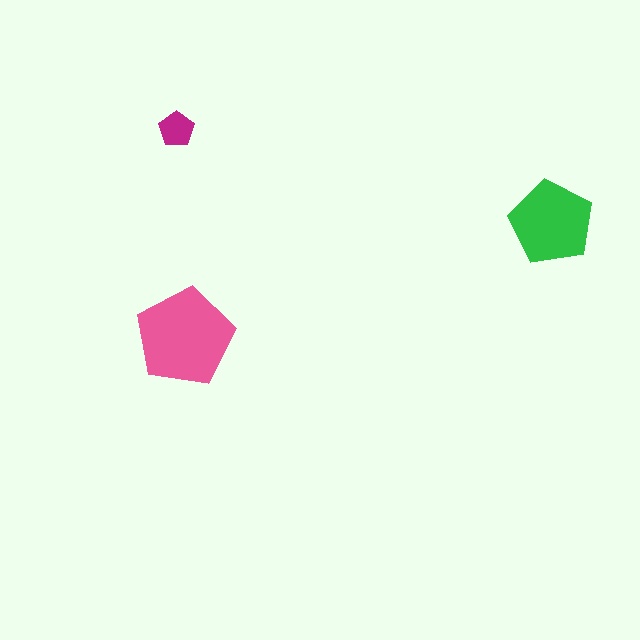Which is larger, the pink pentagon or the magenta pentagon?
The pink one.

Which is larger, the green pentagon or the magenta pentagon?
The green one.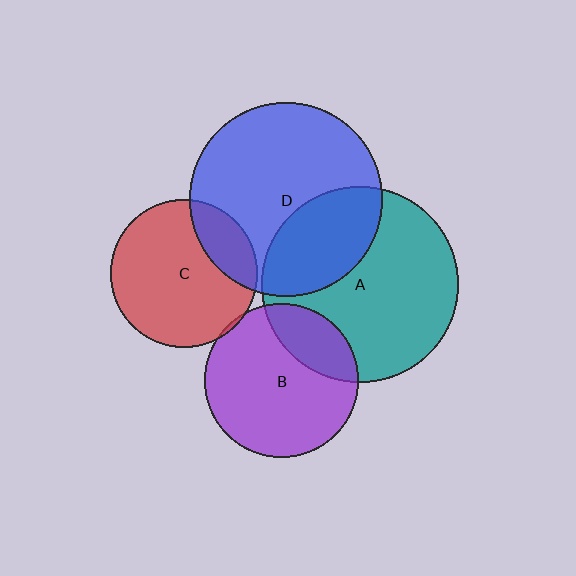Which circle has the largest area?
Circle A (teal).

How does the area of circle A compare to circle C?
Approximately 1.8 times.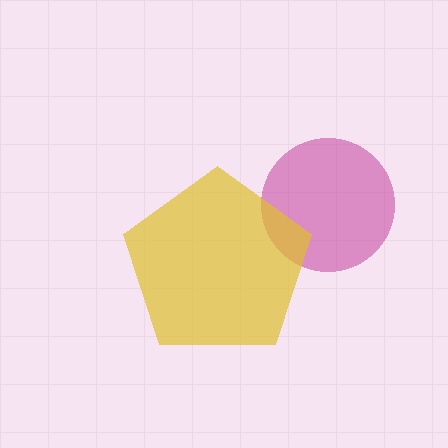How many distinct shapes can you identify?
There are 2 distinct shapes: a magenta circle, a yellow pentagon.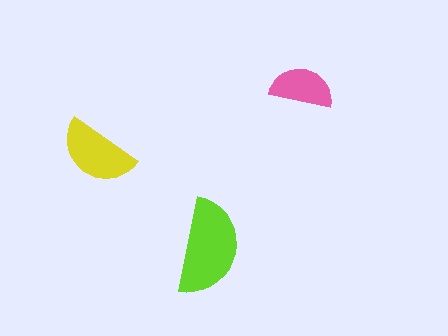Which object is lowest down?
The lime semicircle is bottommost.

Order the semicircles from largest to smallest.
the lime one, the yellow one, the pink one.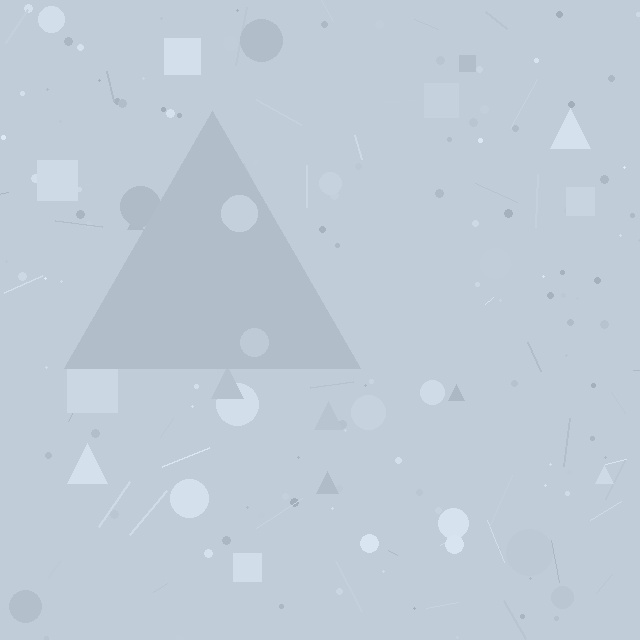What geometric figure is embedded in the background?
A triangle is embedded in the background.